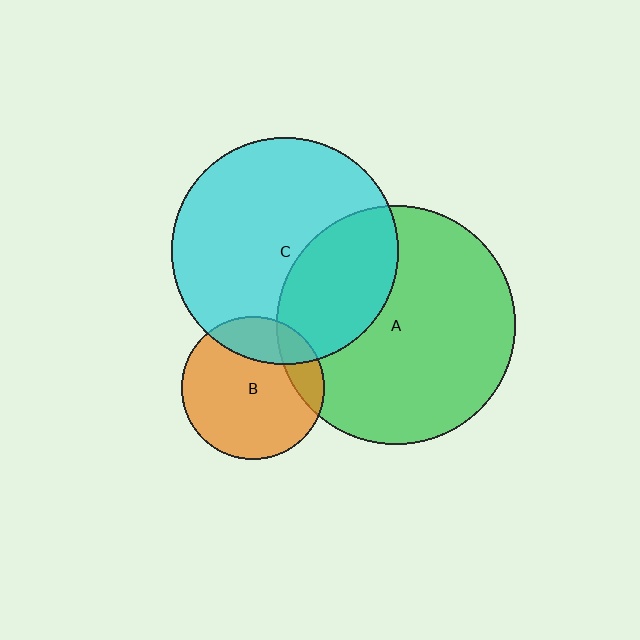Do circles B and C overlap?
Yes.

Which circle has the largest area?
Circle A (green).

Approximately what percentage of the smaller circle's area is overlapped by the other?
Approximately 20%.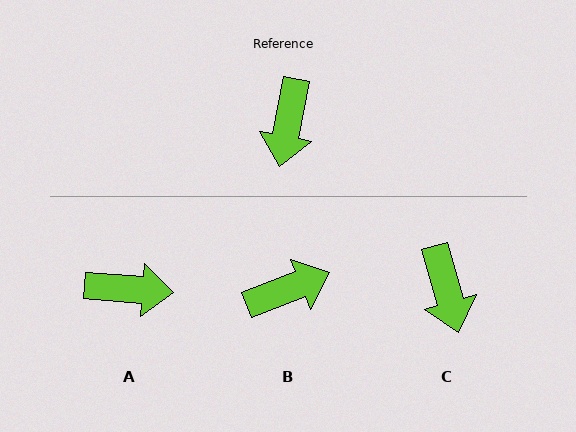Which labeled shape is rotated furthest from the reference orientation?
B, about 122 degrees away.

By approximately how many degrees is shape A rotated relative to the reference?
Approximately 97 degrees counter-clockwise.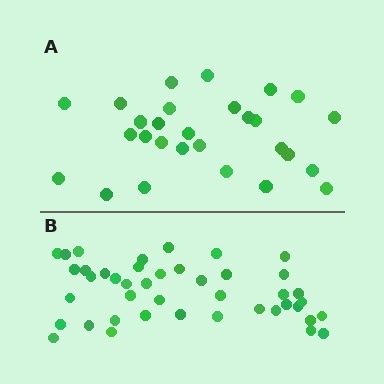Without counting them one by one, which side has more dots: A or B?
Region B (the bottom region) has more dots.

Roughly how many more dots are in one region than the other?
Region B has approximately 15 more dots than region A.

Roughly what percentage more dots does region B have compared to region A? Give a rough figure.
About 55% more.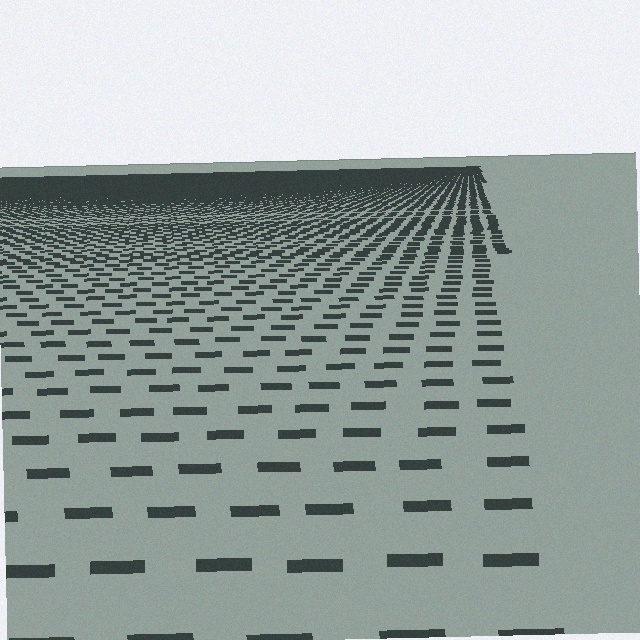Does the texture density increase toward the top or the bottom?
Density increases toward the top.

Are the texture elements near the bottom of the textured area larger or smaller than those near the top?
Larger. Near the bottom, elements are closer to the viewer and appear at a bigger on-screen size.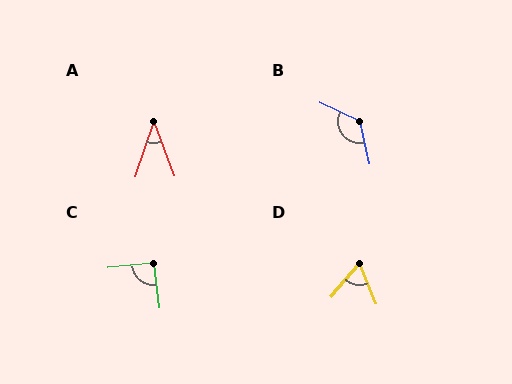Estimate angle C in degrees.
Approximately 91 degrees.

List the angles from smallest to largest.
A (39°), D (62°), C (91°), B (128°).